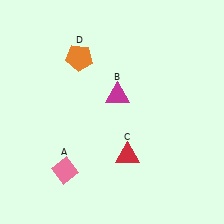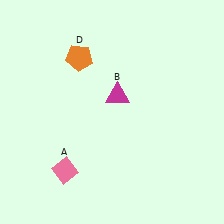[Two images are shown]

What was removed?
The red triangle (C) was removed in Image 2.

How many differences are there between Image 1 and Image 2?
There is 1 difference between the two images.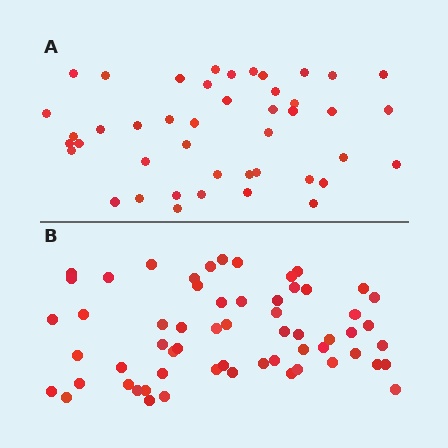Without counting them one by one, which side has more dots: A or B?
Region B (the bottom region) has more dots.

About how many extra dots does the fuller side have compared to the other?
Region B has approximately 15 more dots than region A.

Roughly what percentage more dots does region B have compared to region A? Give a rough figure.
About 35% more.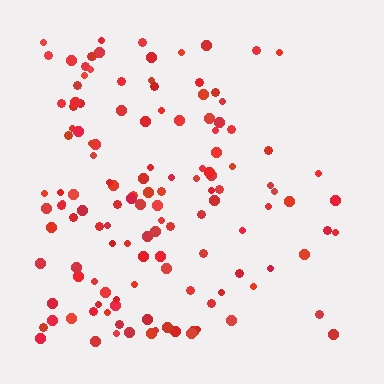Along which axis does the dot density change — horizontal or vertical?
Horizontal.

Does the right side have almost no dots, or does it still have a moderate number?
Still a moderate number, just noticeably fewer than the left.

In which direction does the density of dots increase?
From right to left, with the left side densest.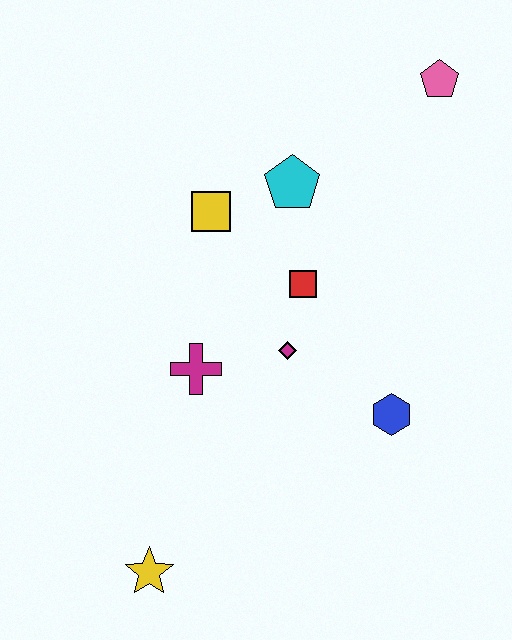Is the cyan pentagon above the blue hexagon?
Yes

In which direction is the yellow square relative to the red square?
The yellow square is to the left of the red square.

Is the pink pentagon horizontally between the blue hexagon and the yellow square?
No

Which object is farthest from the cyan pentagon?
The yellow star is farthest from the cyan pentagon.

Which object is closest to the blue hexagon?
The magenta diamond is closest to the blue hexagon.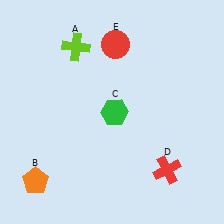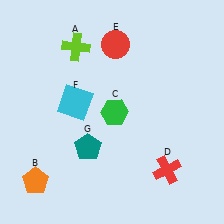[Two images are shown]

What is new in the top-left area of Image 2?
A cyan square (F) was added in the top-left area of Image 2.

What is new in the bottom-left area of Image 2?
A teal pentagon (G) was added in the bottom-left area of Image 2.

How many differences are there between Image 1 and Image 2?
There are 2 differences between the two images.